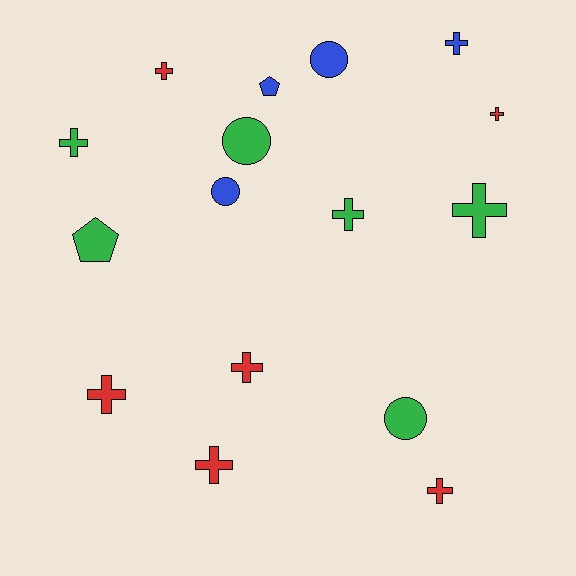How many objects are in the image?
There are 16 objects.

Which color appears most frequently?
Red, with 6 objects.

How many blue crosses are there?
There is 1 blue cross.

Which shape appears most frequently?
Cross, with 10 objects.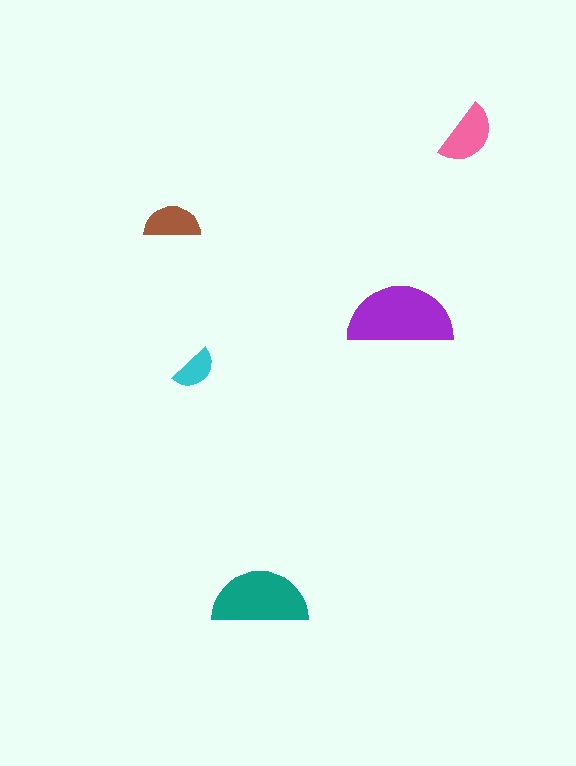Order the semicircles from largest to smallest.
the purple one, the teal one, the pink one, the brown one, the cyan one.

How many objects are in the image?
There are 5 objects in the image.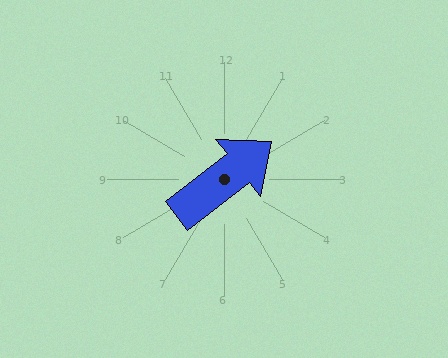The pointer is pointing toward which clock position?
Roughly 2 o'clock.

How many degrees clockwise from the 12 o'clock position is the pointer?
Approximately 52 degrees.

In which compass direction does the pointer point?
Northeast.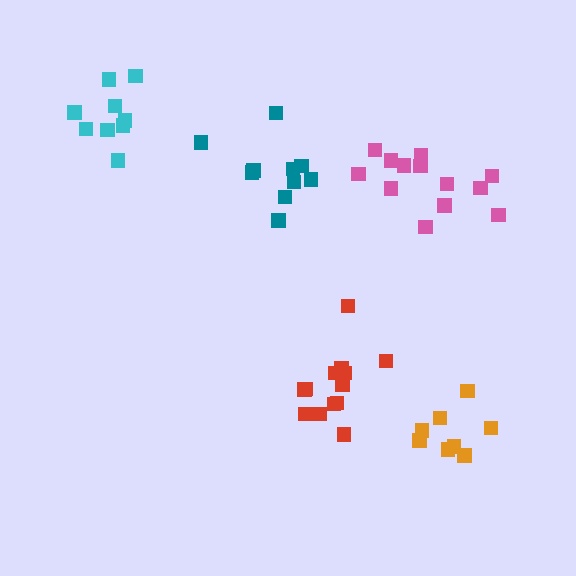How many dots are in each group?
Group 1: 10 dots, Group 2: 13 dots, Group 3: 13 dots, Group 4: 9 dots, Group 5: 8 dots (53 total).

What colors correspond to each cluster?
The clusters are colored: teal, red, pink, cyan, orange.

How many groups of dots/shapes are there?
There are 5 groups.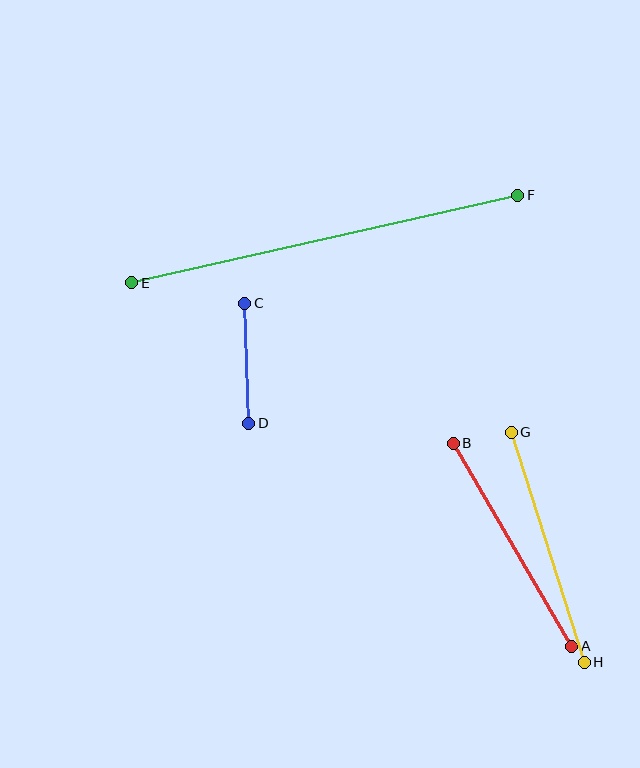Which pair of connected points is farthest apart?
Points E and F are farthest apart.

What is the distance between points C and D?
The distance is approximately 120 pixels.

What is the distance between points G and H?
The distance is approximately 242 pixels.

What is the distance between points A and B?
The distance is approximately 235 pixels.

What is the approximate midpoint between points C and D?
The midpoint is at approximately (247, 363) pixels.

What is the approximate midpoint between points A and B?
The midpoint is at approximately (512, 545) pixels.